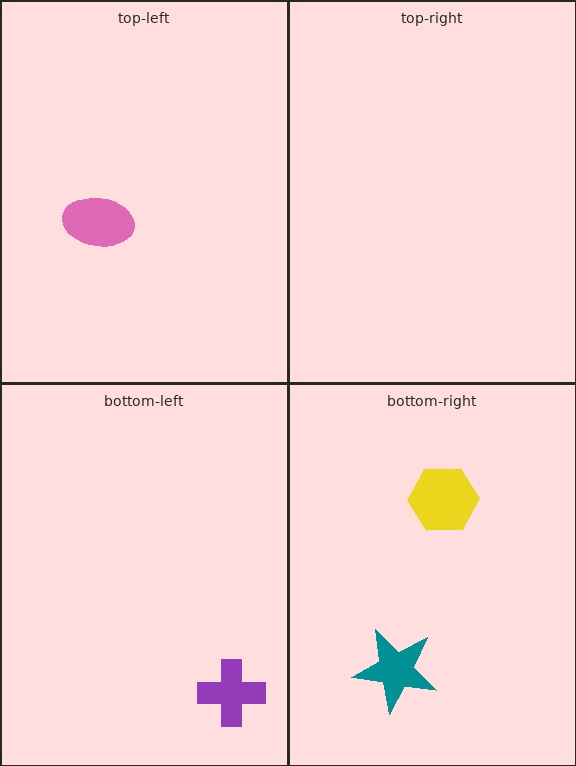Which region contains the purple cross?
The bottom-left region.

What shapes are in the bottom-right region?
The yellow hexagon, the teal star.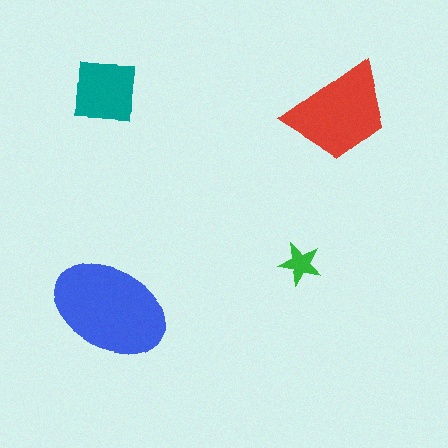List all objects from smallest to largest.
The green star, the teal square, the red trapezoid, the blue ellipse.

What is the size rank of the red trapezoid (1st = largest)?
2nd.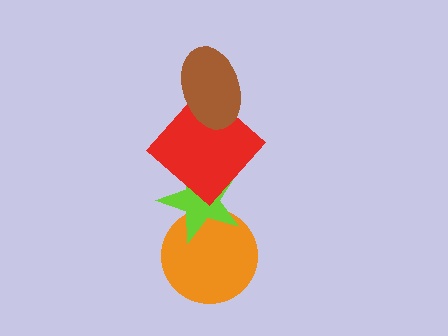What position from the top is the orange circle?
The orange circle is 4th from the top.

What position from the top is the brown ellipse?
The brown ellipse is 1st from the top.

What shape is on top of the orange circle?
The lime star is on top of the orange circle.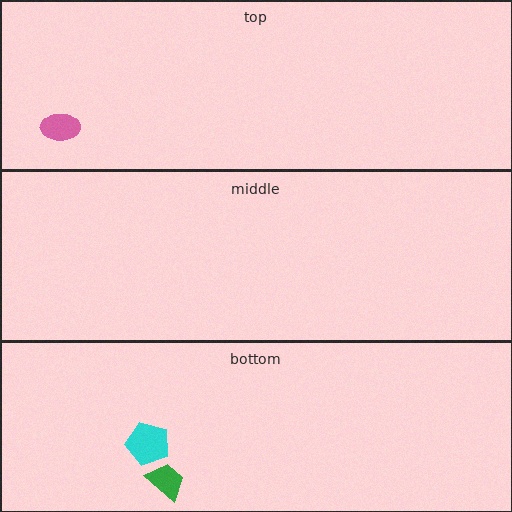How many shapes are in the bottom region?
2.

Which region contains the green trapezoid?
The bottom region.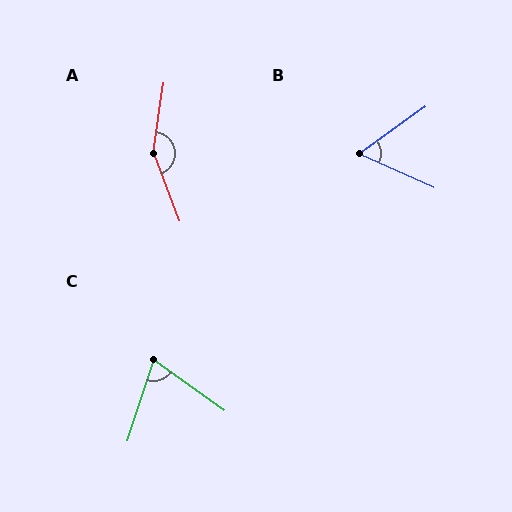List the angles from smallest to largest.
B (60°), C (72°), A (151°).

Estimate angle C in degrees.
Approximately 72 degrees.